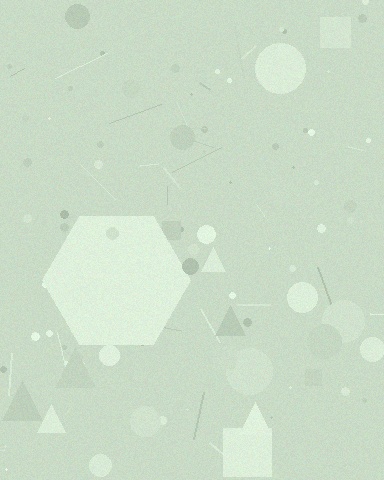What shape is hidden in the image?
A hexagon is hidden in the image.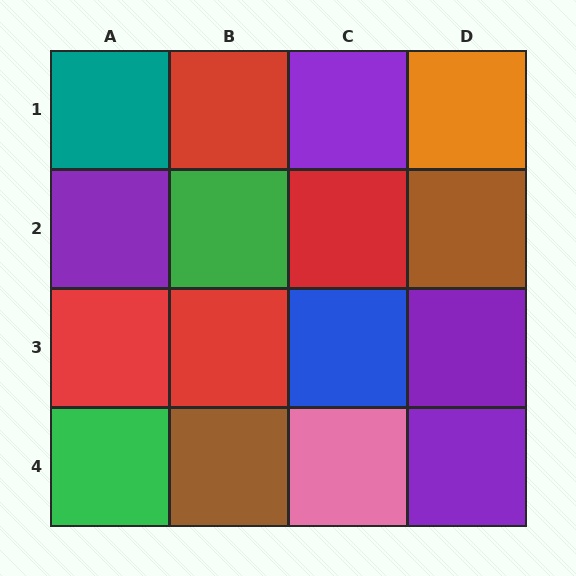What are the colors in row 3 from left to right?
Red, red, blue, purple.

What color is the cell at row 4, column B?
Brown.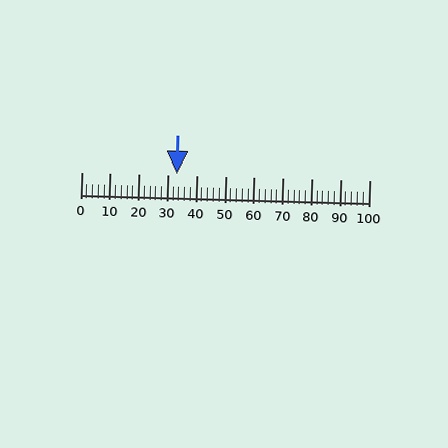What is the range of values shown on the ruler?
The ruler shows values from 0 to 100.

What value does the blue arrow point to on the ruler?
The blue arrow points to approximately 33.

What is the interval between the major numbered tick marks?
The major tick marks are spaced 10 units apart.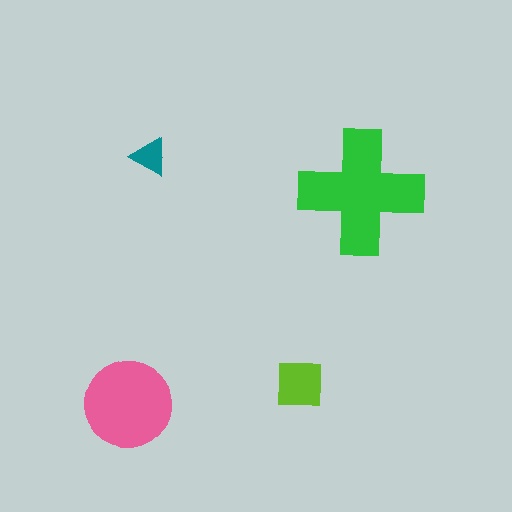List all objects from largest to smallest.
The green cross, the pink circle, the lime square, the teal triangle.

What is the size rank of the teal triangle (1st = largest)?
4th.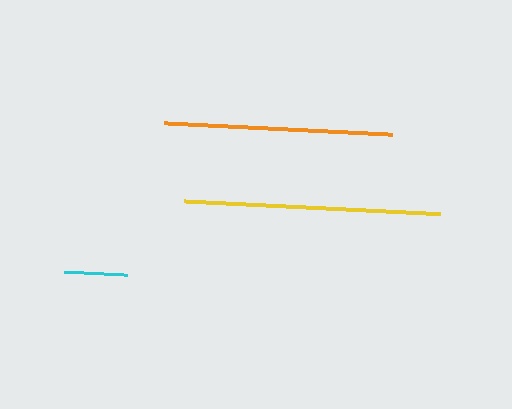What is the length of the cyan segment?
The cyan segment is approximately 63 pixels long.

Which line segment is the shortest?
The cyan line is the shortest at approximately 63 pixels.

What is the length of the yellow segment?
The yellow segment is approximately 256 pixels long.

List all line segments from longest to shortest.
From longest to shortest: yellow, orange, cyan.